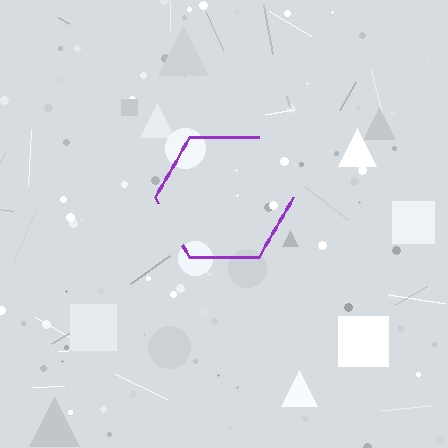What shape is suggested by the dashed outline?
The dashed outline suggests a hexagon.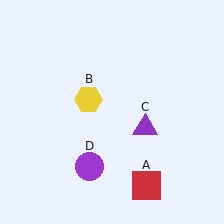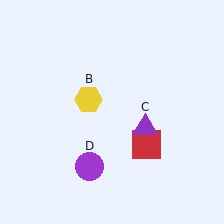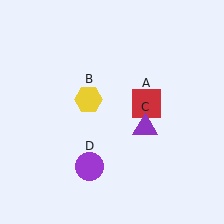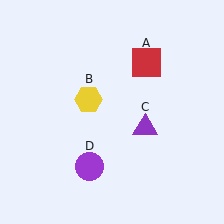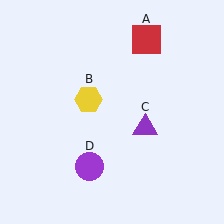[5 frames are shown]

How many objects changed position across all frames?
1 object changed position: red square (object A).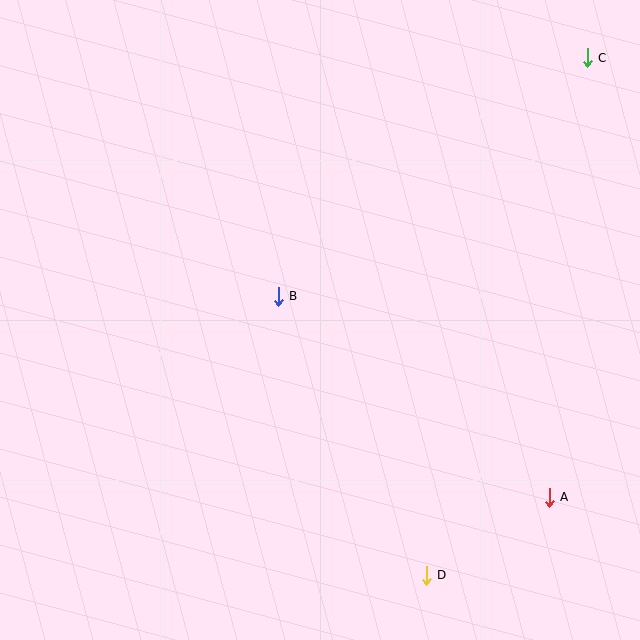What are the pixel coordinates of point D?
Point D is at (426, 575).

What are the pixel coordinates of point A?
Point A is at (549, 497).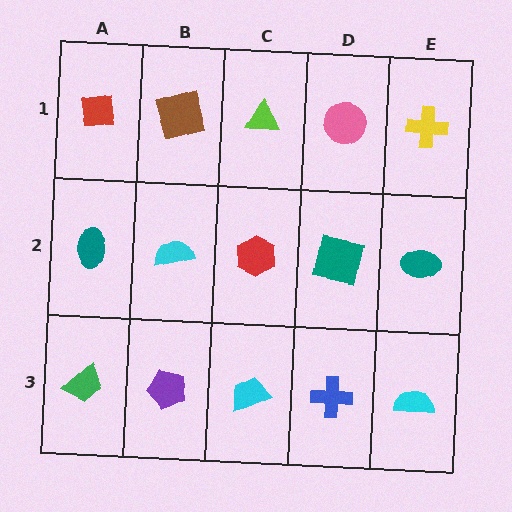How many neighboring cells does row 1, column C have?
3.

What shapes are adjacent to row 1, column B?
A cyan semicircle (row 2, column B), a red square (row 1, column A), a lime triangle (row 1, column C).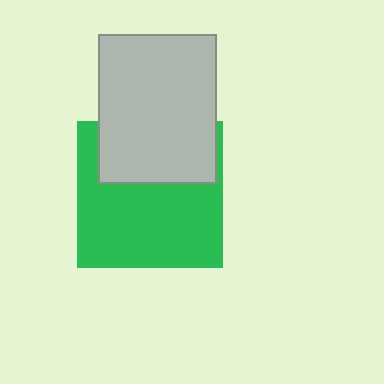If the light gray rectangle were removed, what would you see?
You would see the complete green square.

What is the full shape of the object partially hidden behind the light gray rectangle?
The partially hidden object is a green square.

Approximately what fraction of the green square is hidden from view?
Roughly 35% of the green square is hidden behind the light gray rectangle.